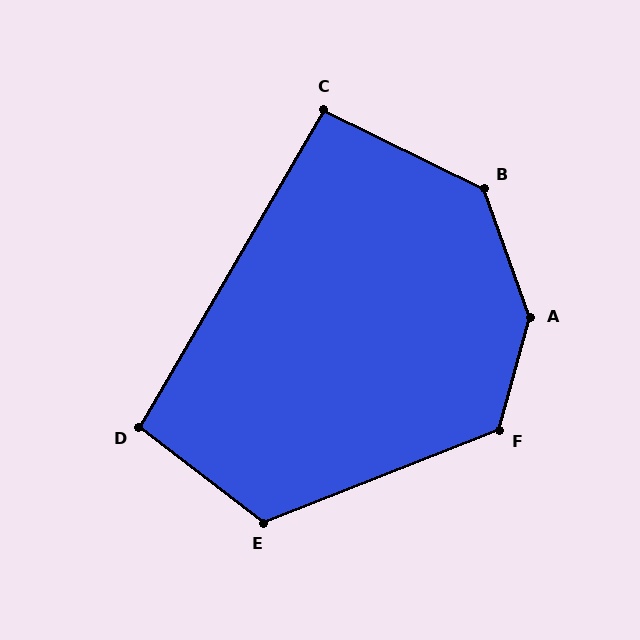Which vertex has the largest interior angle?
A, at approximately 145 degrees.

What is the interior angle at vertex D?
Approximately 97 degrees (obtuse).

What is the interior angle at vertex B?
Approximately 136 degrees (obtuse).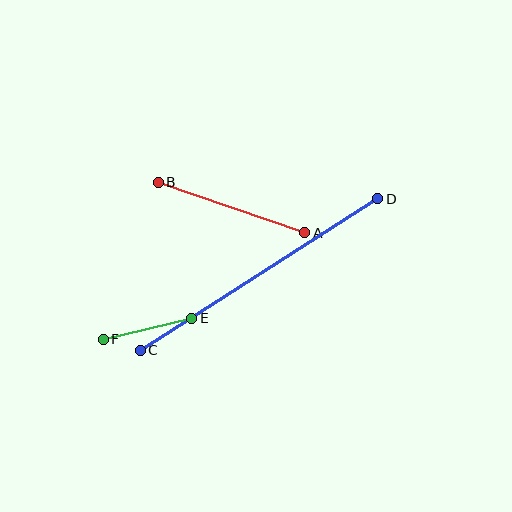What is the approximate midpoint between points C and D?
The midpoint is at approximately (259, 274) pixels.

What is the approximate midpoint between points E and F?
The midpoint is at approximately (148, 329) pixels.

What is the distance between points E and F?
The distance is approximately 91 pixels.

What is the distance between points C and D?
The distance is approximately 282 pixels.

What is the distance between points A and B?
The distance is approximately 155 pixels.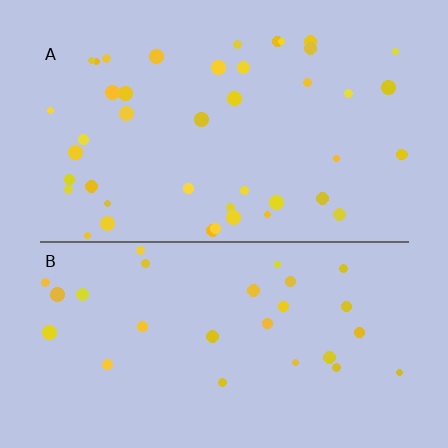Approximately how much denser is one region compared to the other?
Approximately 1.6× — region A over region B.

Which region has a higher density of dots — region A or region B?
A (the top).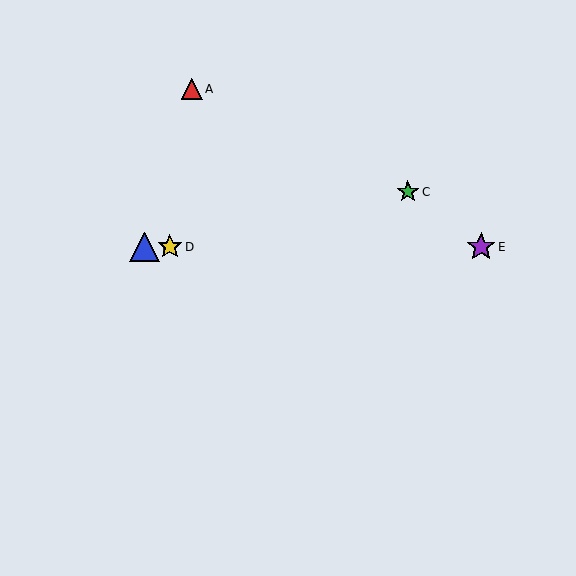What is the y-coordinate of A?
Object A is at y≈89.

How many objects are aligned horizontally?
3 objects (B, D, E) are aligned horizontally.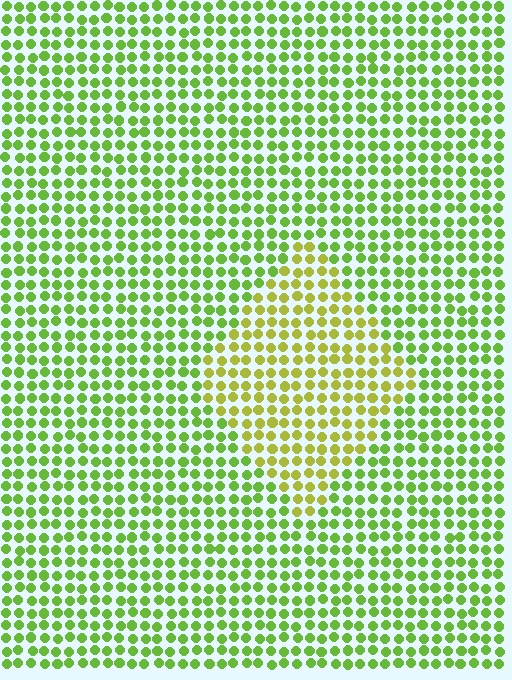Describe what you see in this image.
The image is filled with small lime elements in a uniform arrangement. A diamond-shaped region is visible where the elements are tinted to a slightly different hue, forming a subtle color boundary.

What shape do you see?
I see a diamond.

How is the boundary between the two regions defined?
The boundary is defined purely by a slight shift in hue (about 31 degrees). Spacing, size, and orientation are identical on both sides.